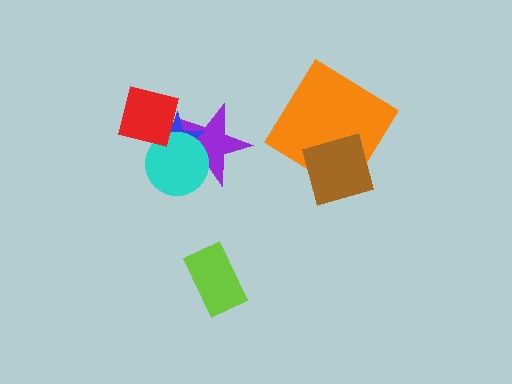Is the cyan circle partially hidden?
Yes, it is partially covered by another shape.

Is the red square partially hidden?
No, no other shape covers it.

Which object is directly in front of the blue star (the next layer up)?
The cyan circle is directly in front of the blue star.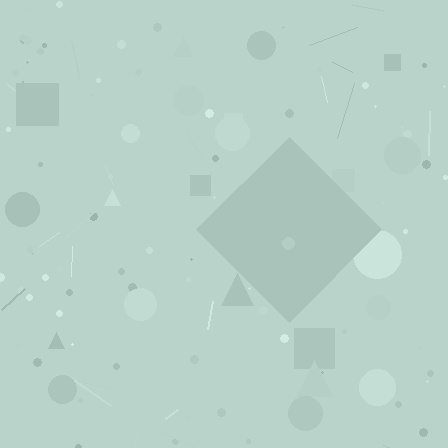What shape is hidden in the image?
A diamond is hidden in the image.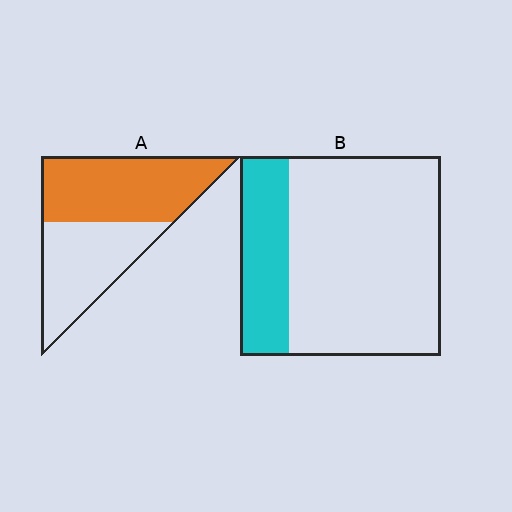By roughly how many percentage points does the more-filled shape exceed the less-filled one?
By roughly 30 percentage points (A over B).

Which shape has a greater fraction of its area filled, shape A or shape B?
Shape A.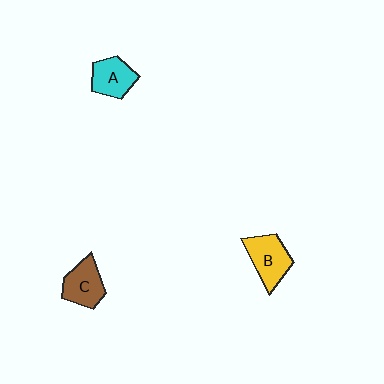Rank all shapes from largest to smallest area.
From largest to smallest: B (yellow), C (brown), A (cyan).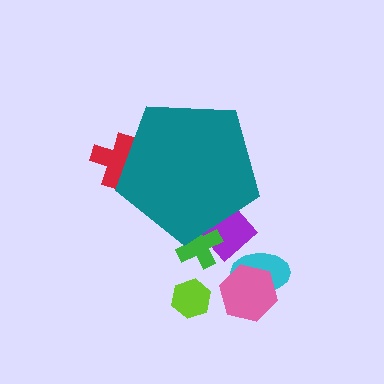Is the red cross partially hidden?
Yes, the red cross is partially hidden behind the teal pentagon.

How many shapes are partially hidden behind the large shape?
3 shapes are partially hidden.